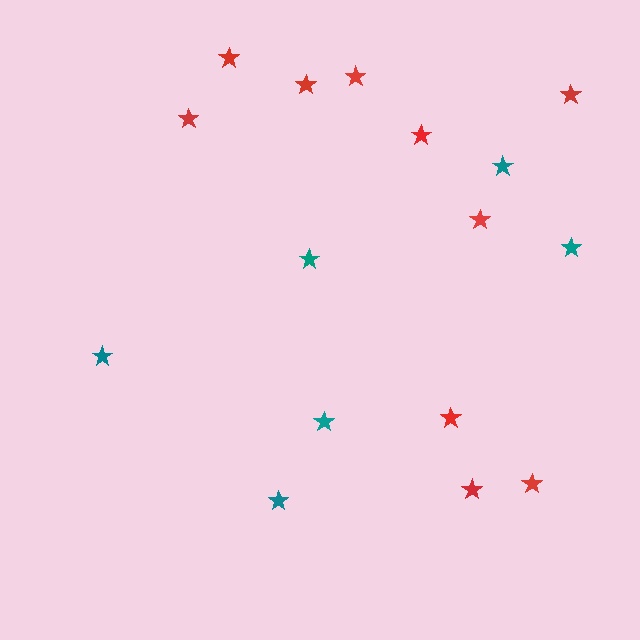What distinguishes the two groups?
There are 2 groups: one group of teal stars (6) and one group of red stars (10).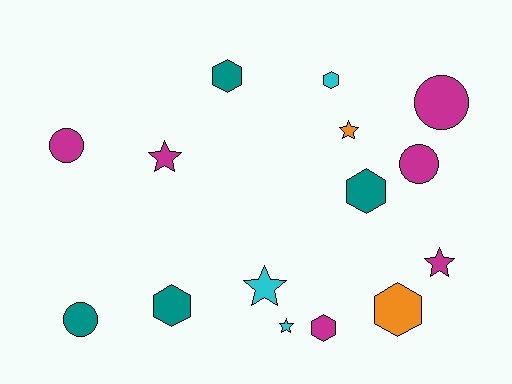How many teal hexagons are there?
There are 3 teal hexagons.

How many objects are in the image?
There are 15 objects.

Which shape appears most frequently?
Hexagon, with 6 objects.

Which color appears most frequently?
Magenta, with 6 objects.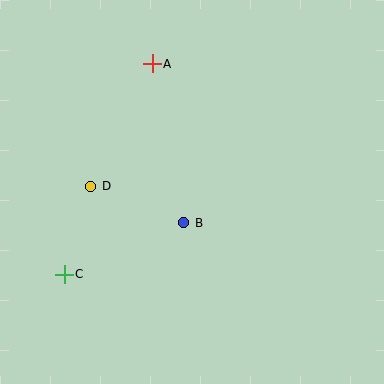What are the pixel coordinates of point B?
Point B is at (184, 223).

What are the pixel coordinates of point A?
Point A is at (152, 64).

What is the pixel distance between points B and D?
The distance between B and D is 100 pixels.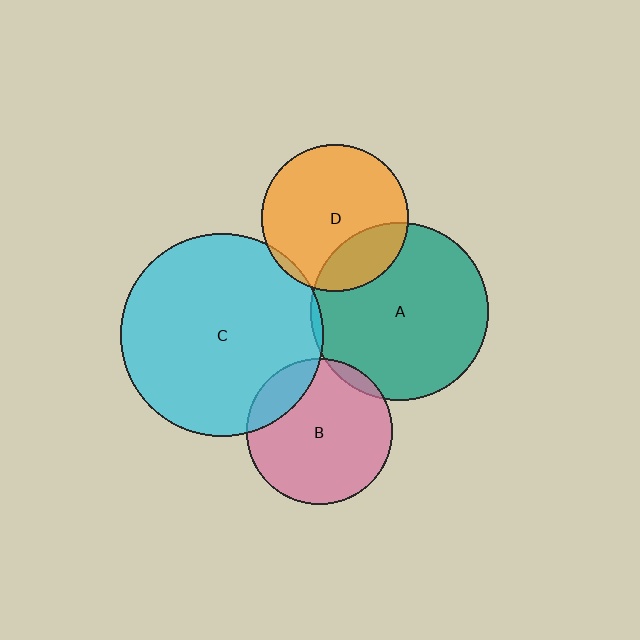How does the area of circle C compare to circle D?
Approximately 1.9 times.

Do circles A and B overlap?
Yes.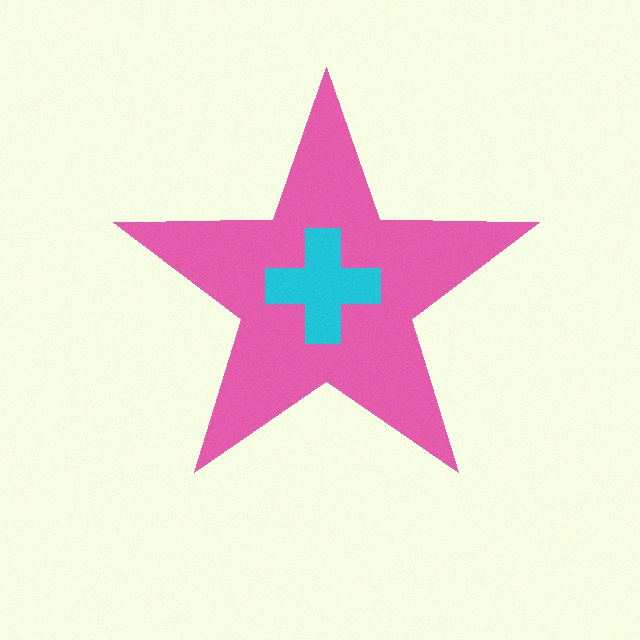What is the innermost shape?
The cyan cross.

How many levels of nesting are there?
2.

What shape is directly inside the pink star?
The cyan cross.